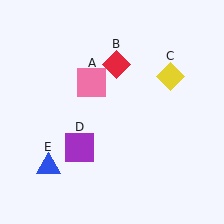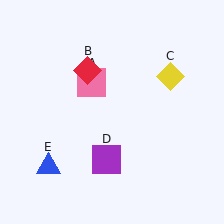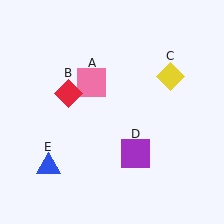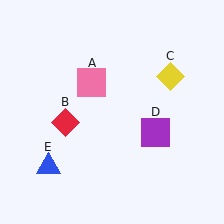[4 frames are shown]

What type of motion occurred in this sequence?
The red diamond (object B), purple square (object D) rotated counterclockwise around the center of the scene.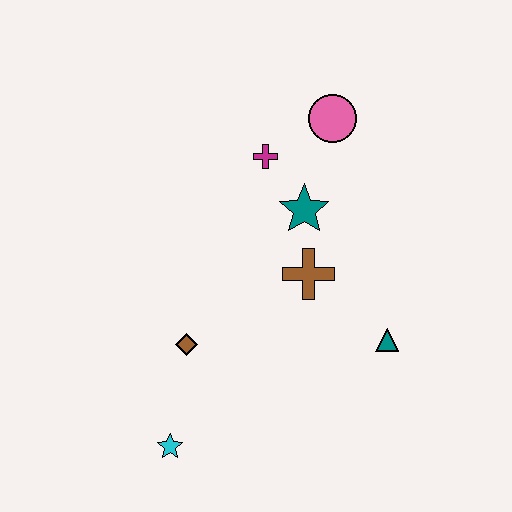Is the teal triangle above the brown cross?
No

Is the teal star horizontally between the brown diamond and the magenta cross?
No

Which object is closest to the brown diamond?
The cyan star is closest to the brown diamond.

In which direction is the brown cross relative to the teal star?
The brown cross is below the teal star.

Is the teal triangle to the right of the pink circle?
Yes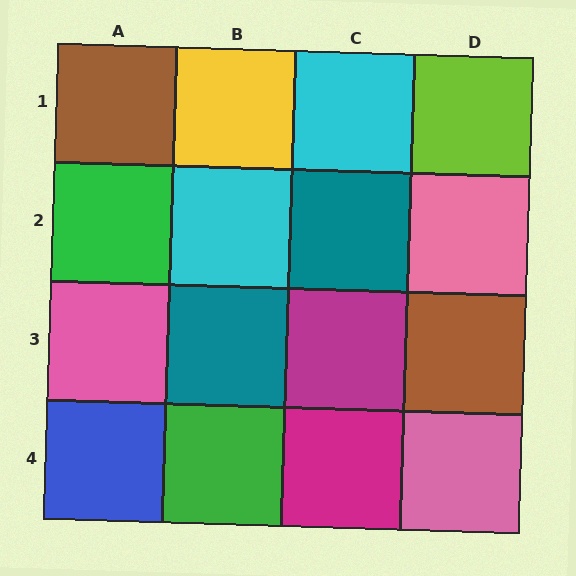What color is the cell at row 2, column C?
Teal.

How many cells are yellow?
1 cell is yellow.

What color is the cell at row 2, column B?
Cyan.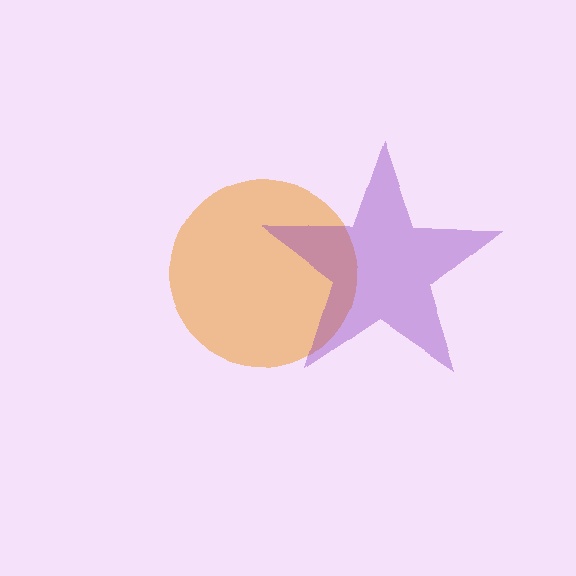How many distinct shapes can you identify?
There are 2 distinct shapes: an orange circle, a purple star.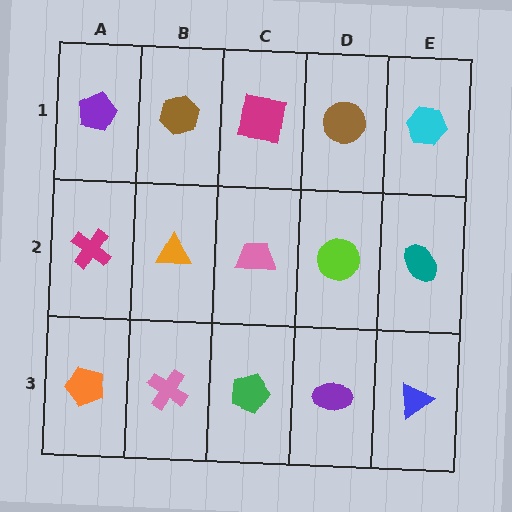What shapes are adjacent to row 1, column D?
A lime circle (row 2, column D), a magenta square (row 1, column C), a cyan hexagon (row 1, column E).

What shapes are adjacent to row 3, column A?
A magenta cross (row 2, column A), a pink cross (row 3, column B).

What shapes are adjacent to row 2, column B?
A brown hexagon (row 1, column B), a pink cross (row 3, column B), a magenta cross (row 2, column A), a pink trapezoid (row 2, column C).